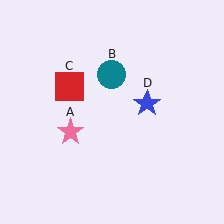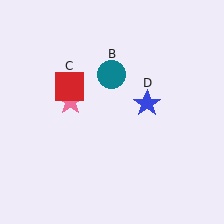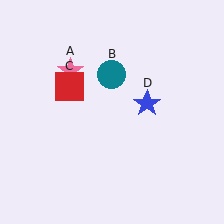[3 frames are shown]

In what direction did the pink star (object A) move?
The pink star (object A) moved up.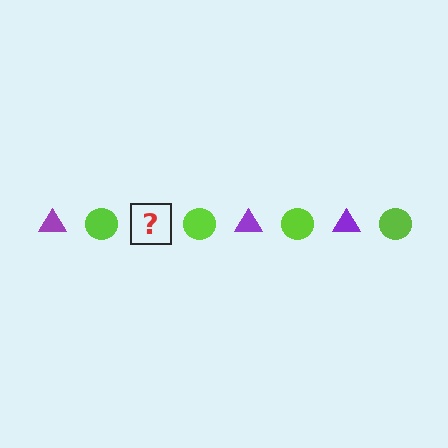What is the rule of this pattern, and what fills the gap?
The rule is that the pattern alternates between purple triangle and lime circle. The gap should be filled with a purple triangle.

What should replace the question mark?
The question mark should be replaced with a purple triangle.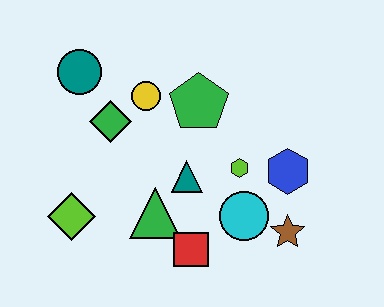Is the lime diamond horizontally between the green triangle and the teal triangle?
No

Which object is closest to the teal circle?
The green diamond is closest to the teal circle.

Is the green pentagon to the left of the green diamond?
No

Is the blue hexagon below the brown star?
No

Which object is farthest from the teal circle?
The brown star is farthest from the teal circle.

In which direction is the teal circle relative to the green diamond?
The teal circle is above the green diamond.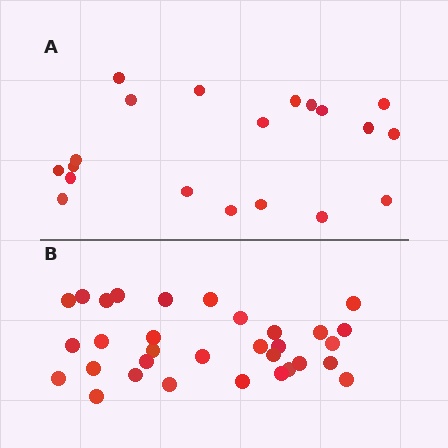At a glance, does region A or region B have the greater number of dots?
Region B (the bottom region) has more dots.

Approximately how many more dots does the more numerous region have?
Region B has roughly 12 or so more dots than region A.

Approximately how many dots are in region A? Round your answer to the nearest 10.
About 20 dots.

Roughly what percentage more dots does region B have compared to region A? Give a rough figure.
About 60% more.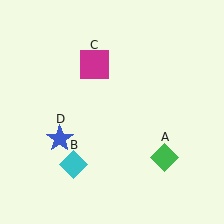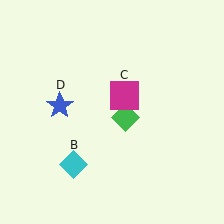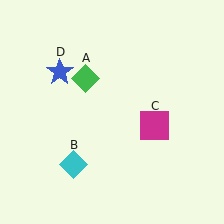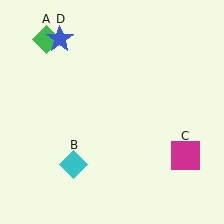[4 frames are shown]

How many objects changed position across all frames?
3 objects changed position: green diamond (object A), magenta square (object C), blue star (object D).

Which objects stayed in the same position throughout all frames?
Cyan diamond (object B) remained stationary.